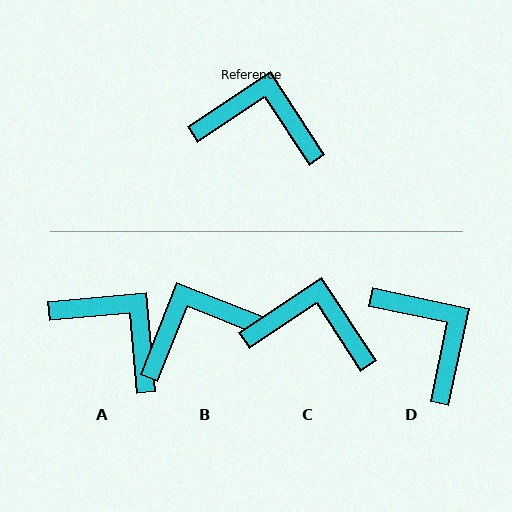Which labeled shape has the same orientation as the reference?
C.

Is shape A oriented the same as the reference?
No, it is off by about 28 degrees.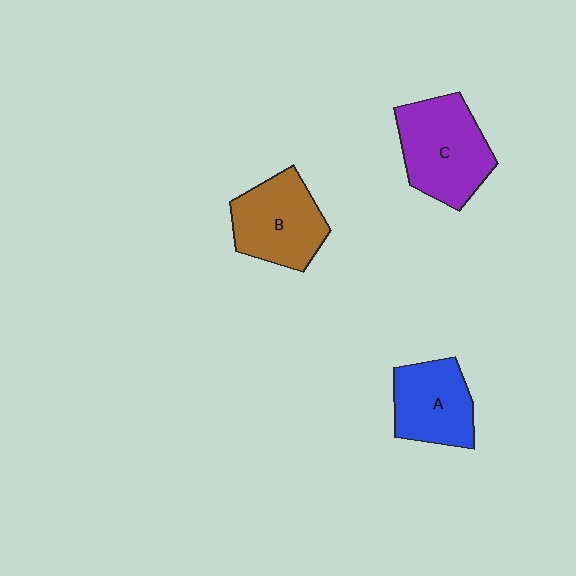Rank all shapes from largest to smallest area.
From largest to smallest: C (purple), B (brown), A (blue).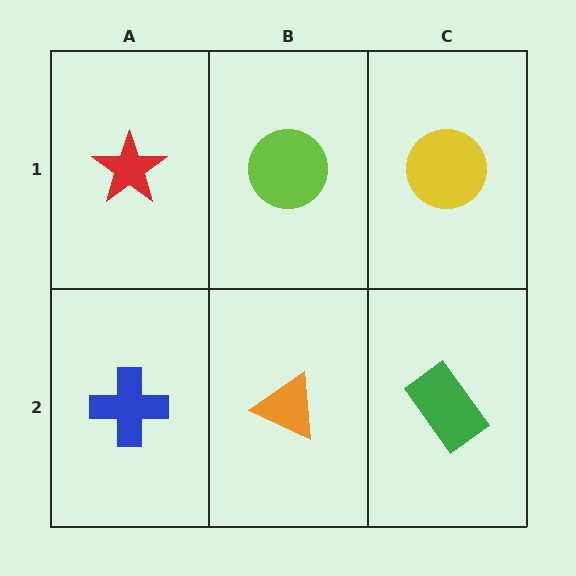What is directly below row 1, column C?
A green rectangle.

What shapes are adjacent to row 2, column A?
A red star (row 1, column A), an orange triangle (row 2, column B).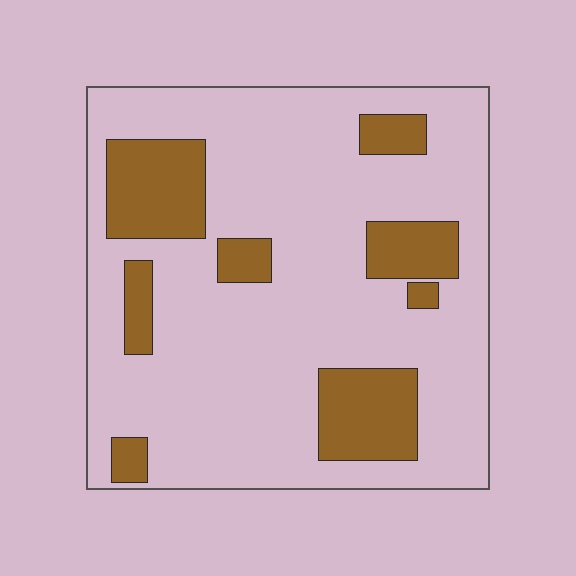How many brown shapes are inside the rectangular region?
8.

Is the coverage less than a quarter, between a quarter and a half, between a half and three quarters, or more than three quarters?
Less than a quarter.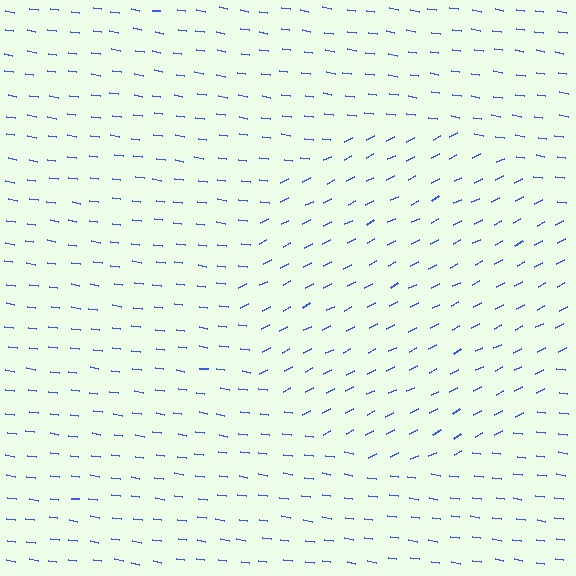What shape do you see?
I see a circle.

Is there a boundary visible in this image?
Yes, there is a texture boundary formed by a change in line orientation.